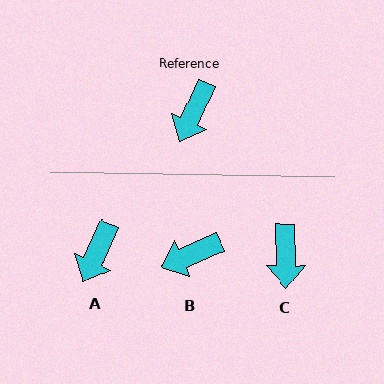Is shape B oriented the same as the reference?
No, it is off by about 42 degrees.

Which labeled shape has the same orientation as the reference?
A.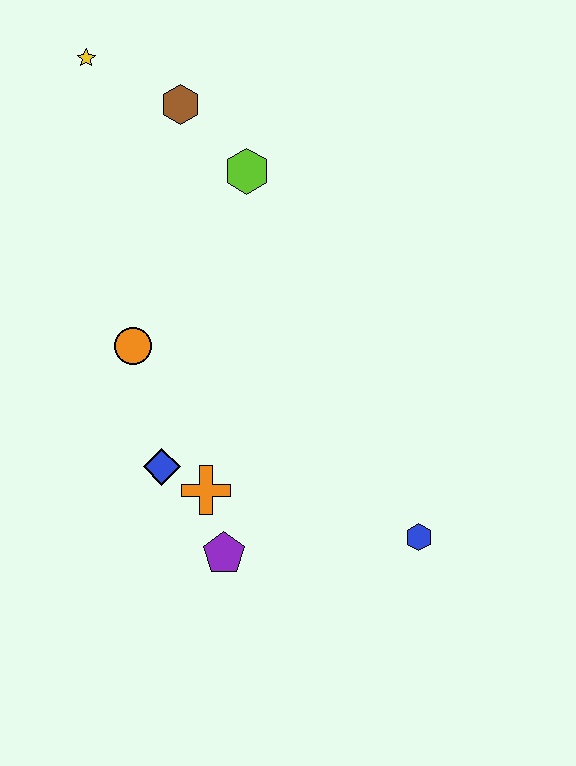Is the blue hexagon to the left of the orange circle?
No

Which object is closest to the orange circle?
The blue diamond is closest to the orange circle.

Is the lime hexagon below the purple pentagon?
No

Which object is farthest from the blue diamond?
The yellow star is farthest from the blue diamond.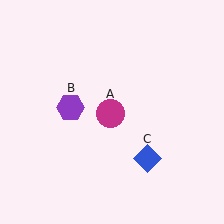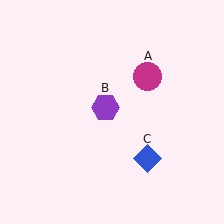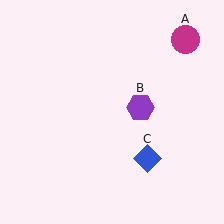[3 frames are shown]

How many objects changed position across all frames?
2 objects changed position: magenta circle (object A), purple hexagon (object B).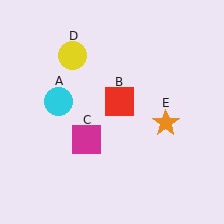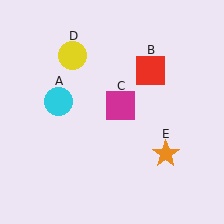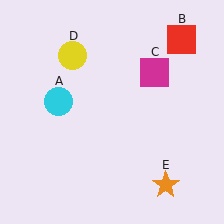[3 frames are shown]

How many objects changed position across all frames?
3 objects changed position: red square (object B), magenta square (object C), orange star (object E).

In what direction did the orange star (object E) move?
The orange star (object E) moved down.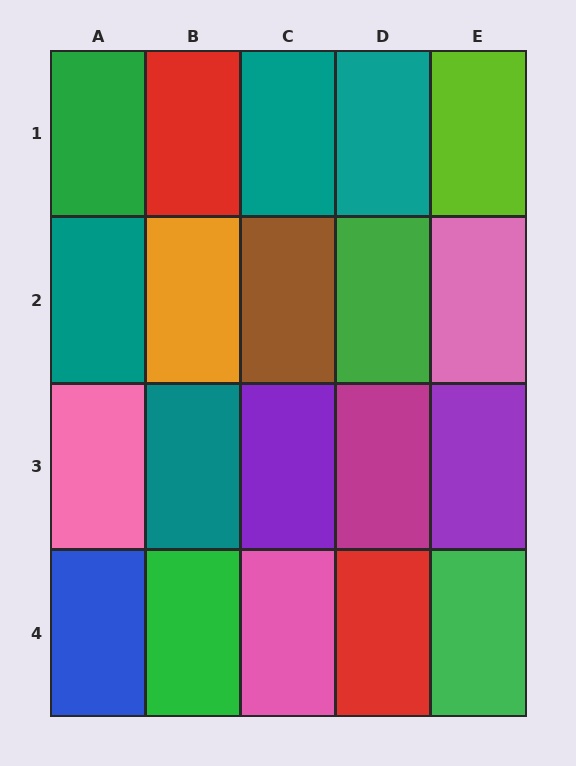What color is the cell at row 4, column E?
Green.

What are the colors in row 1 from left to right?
Green, red, teal, teal, lime.